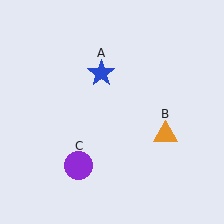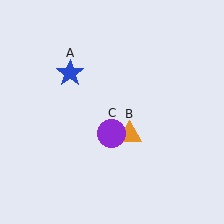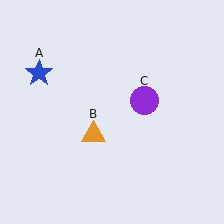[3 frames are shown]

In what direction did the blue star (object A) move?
The blue star (object A) moved left.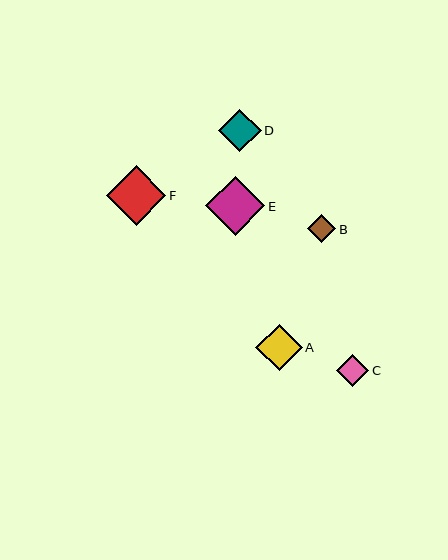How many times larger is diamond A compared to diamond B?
Diamond A is approximately 1.7 times the size of diamond B.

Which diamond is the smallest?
Diamond B is the smallest with a size of approximately 28 pixels.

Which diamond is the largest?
Diamond F is the largest with a size of approximately 59 pixels.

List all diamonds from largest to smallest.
From largest to smallest: F, E, A, D, C, B.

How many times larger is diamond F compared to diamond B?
Diamond F is approximately 2.1 times the size of diamond B.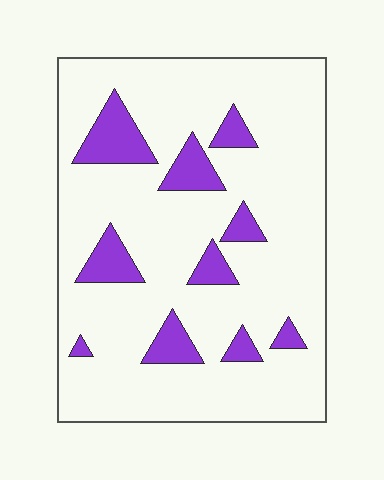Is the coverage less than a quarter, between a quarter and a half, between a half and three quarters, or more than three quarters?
Less than a quarter.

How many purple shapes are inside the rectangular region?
10.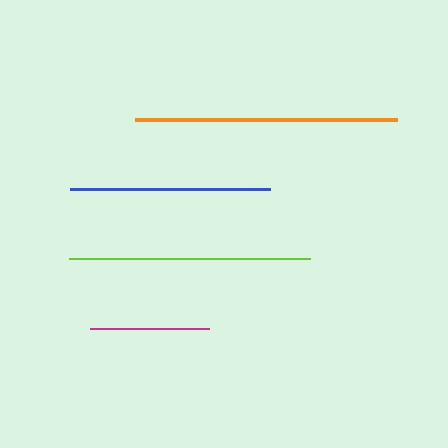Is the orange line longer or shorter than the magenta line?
The orange line is longer than the magenta line.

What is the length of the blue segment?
The blue segment is approximately 201 pixels long.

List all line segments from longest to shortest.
From longest to shortest: orange, lime, blue, magenta.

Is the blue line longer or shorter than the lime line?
The lime line is longer than the blue line.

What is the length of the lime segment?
The lime segment is approximately 241 pixels long.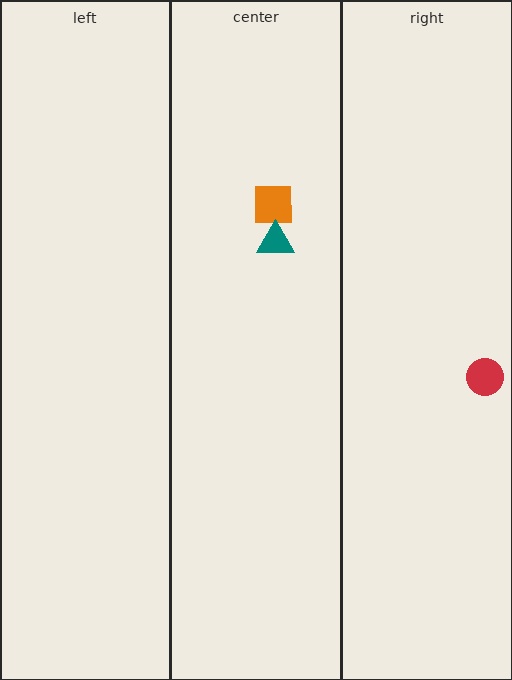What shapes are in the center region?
The orange square, the teal triangle.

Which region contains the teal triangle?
The center region.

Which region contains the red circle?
The right region.